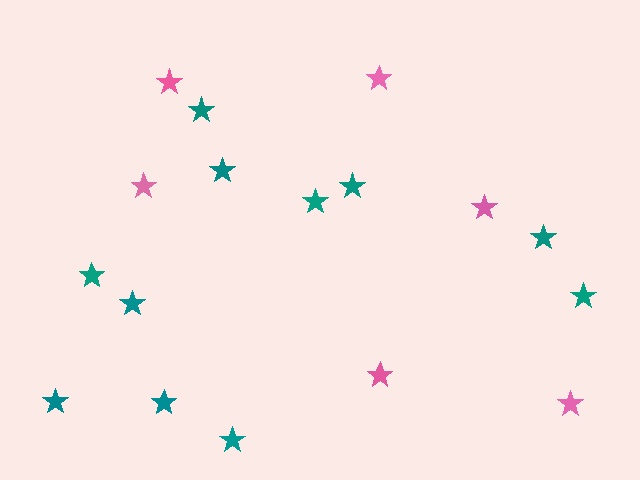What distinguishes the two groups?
There are 2 groups: one group of teal stars (11) and one group of pink stars (6).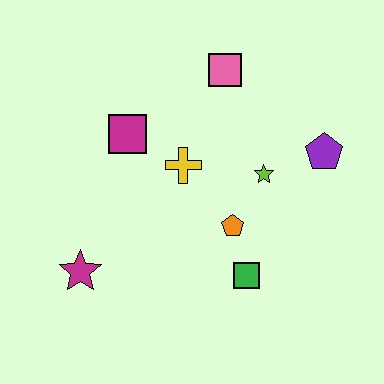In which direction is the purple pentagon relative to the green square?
The purple pentagon is above the green square.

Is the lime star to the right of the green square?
Yes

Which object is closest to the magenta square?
The yellow cross is closest to the magenta square.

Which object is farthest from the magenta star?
The purple pentagon is farthest from the magenta star.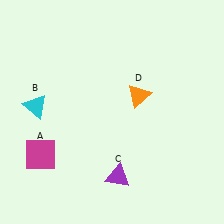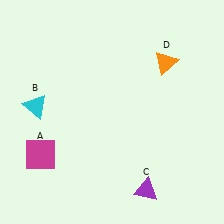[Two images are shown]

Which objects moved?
The objects that moved are: the purple triangle (C), the orange triangle (D).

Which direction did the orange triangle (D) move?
The orange triangle (D) moved up.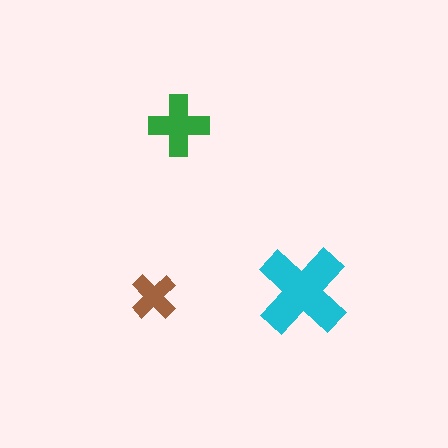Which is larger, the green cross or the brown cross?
The green one.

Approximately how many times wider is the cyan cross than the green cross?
About 1.5 times wider.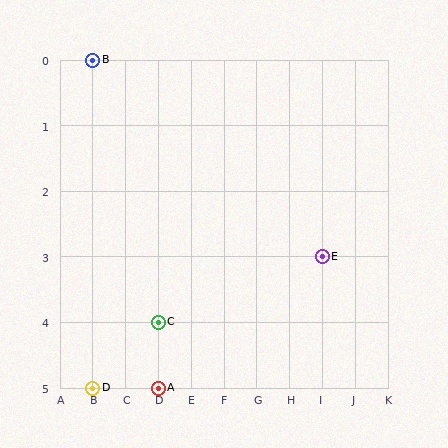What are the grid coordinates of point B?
Point B is at grid coordinates (B, 0).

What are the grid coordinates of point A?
Point A is at grid coordinates (D, 5).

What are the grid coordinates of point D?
Point D is at grid coordinates (B, 5).